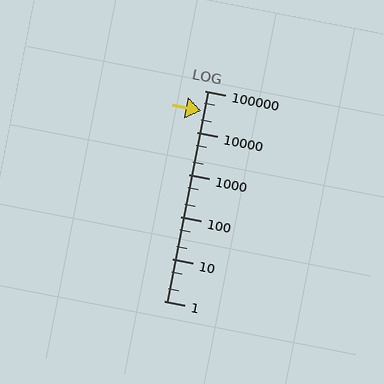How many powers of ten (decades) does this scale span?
The scale spans 5 decades, from 1 to 100000.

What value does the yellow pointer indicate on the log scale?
The pointer indicates approximately 33000.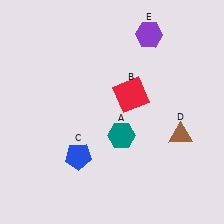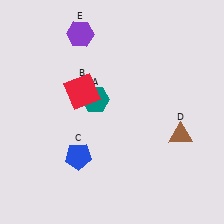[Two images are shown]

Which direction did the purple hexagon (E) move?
The purple hexagon (E) moved left.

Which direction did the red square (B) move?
The red square (B) moved left.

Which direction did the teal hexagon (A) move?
The teal hexagon (A) moved up.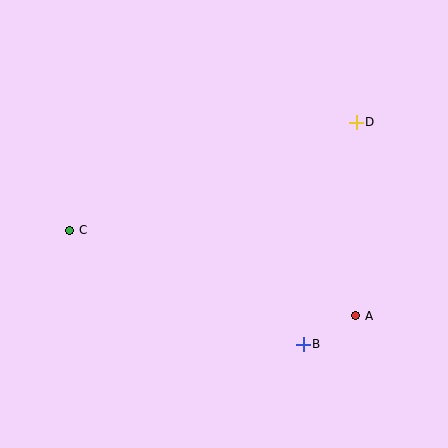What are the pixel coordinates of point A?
Point A is at (355, 316).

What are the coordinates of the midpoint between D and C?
The midpoint between D and C is at (213, 176).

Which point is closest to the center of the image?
Point B at (303, 344) is closest to the center.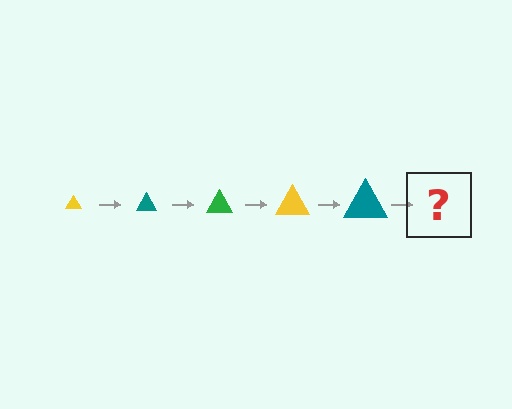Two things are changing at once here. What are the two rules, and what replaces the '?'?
The two rules are that the triangle grows larger each step and the color cycles through yellow, teal, and green. The '?' should be a green triangle, larger than the previous one.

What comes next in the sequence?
The next element should be a green triangle, larger than the previous one.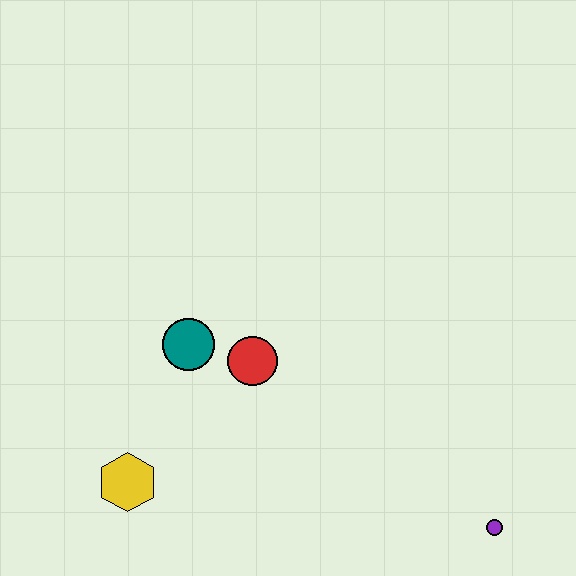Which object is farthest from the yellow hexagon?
The purple circle is farthest from the yellow hexagon.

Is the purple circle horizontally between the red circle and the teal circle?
No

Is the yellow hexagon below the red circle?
Yes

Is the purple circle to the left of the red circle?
No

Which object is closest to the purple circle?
The red circle is closest to the purple circle.